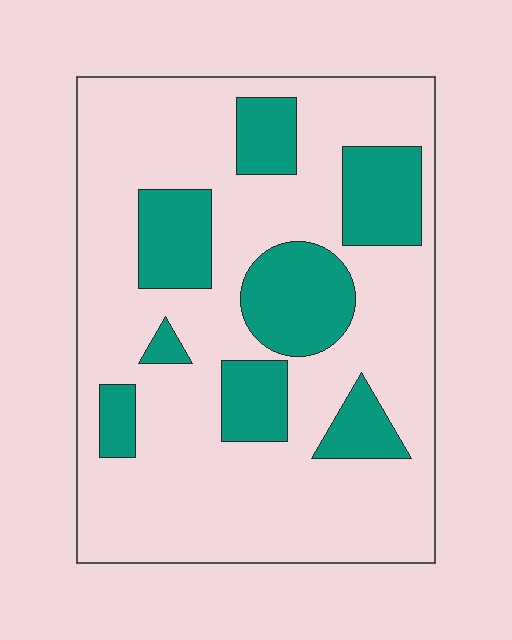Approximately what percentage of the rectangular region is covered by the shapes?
Approximately 25%.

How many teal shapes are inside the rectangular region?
8.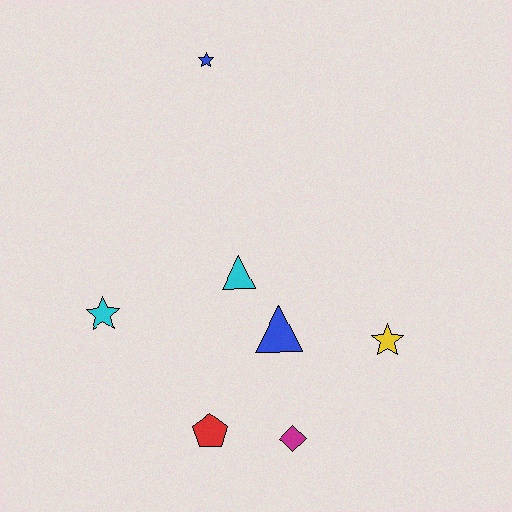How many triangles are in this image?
There are 2 triangles.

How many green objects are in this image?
There are no green objects.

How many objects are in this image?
There are 7 objects.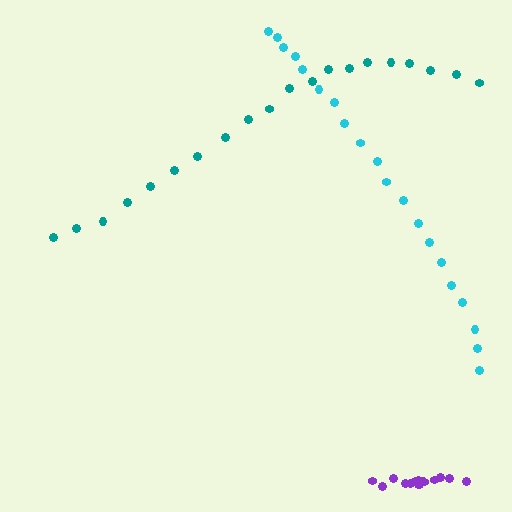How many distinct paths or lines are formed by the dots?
There are 3 distinct paths.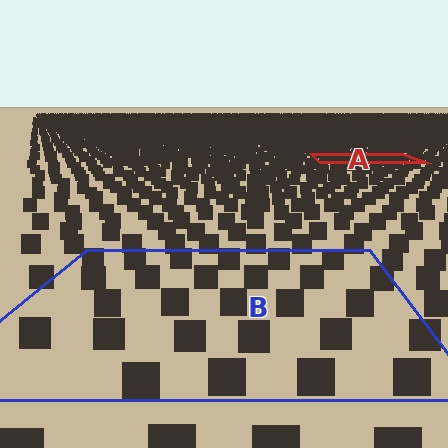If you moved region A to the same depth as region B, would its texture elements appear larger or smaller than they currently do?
They would appear larger. At a closer depth, the same texture elements are projected at a bigger on-screen size.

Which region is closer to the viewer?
Region B is closer. The texture elements there are larger and more spread out.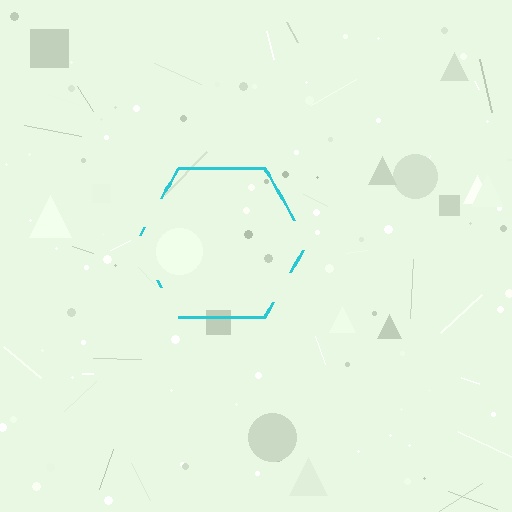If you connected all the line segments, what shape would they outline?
They would outline a hexagon.